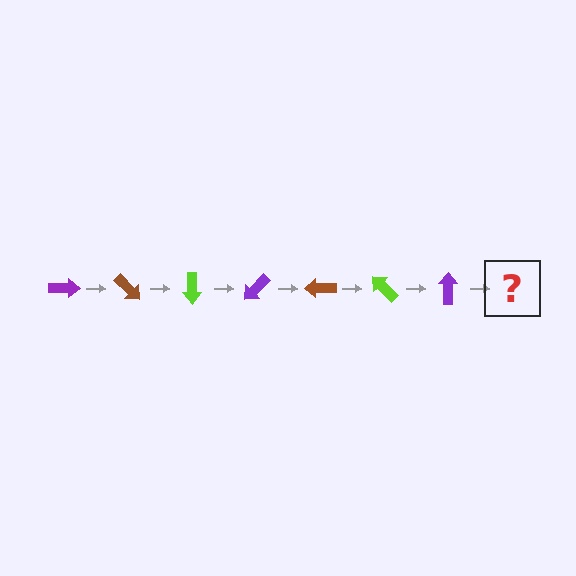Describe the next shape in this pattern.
It should be a brown arrow, rotated 315 degrees from the start.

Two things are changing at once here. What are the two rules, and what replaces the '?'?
The two rules are that it rotates 45 degrees each step and the color cycles through purple, brown, and lime. The '?' should be a brown arrow, rotated 315 degrees from the start.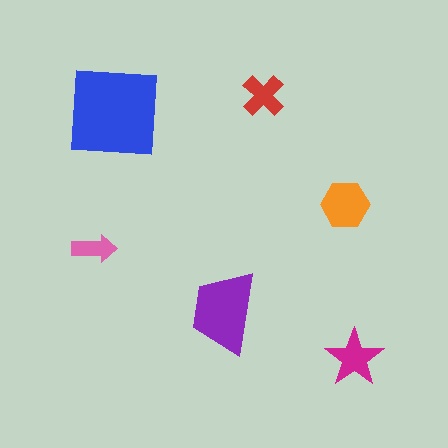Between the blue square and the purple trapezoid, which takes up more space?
The blue square.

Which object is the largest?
The blue square.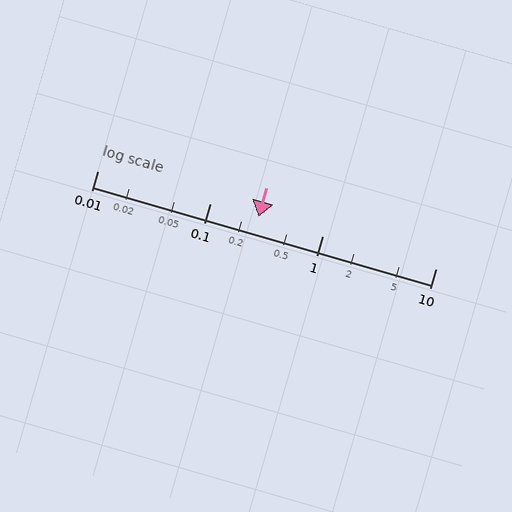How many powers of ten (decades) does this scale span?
The scale spans 3 decades, from 0.01 to 10.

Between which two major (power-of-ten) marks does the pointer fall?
The pointer is between 0.1 and 1.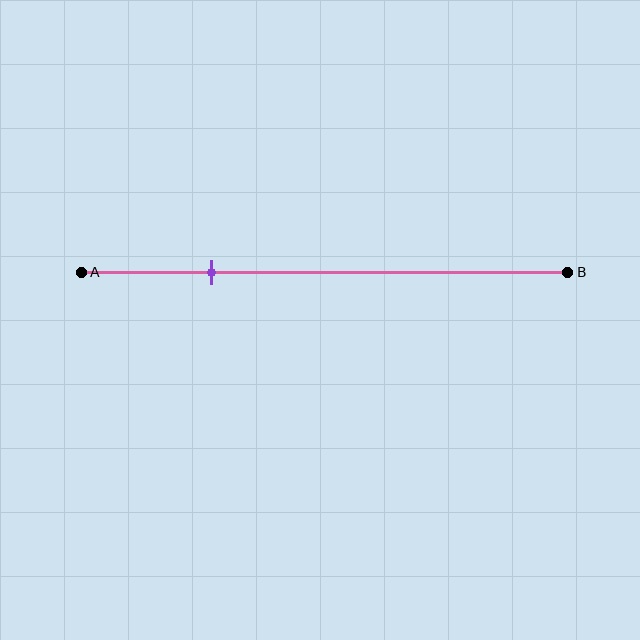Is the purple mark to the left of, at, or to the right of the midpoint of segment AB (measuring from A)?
The purple mark is to the left of the midpoint of segment AB.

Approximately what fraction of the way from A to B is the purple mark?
The purple mark is approximately 25% of the way from A to B.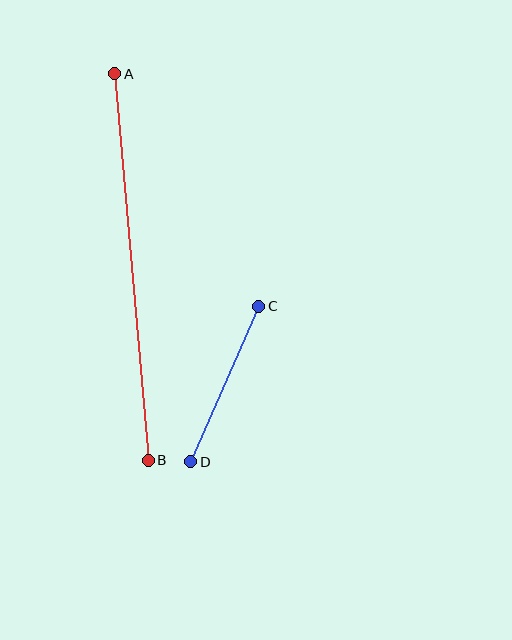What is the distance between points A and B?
The distance is approximately 388 pixels.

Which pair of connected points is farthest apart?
Points A and B are farthest apart.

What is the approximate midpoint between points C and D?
The midpoint is at approximately (225, 384) pixels.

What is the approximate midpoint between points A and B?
The midpoint is at approximately (131, 267) pixels.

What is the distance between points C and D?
The distance is approximately 169 pixels.